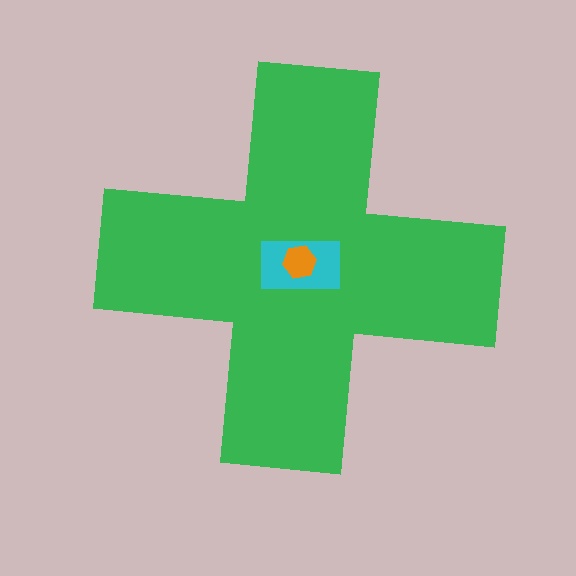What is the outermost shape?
The green cross.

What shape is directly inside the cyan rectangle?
The orange hexagon.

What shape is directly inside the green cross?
The cyan rectangle.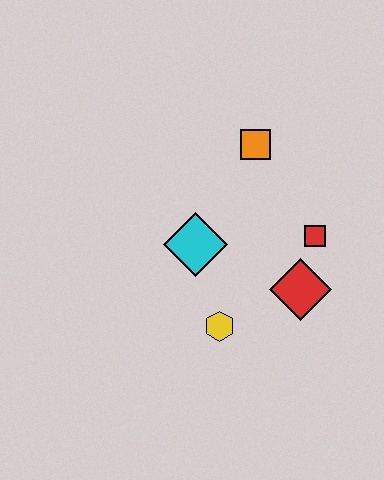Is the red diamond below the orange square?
Yes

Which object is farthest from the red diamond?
The orange square is farthest from the red diamond.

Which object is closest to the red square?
The red diamond is closest to the red square.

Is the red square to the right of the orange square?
Yes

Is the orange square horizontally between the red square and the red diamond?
No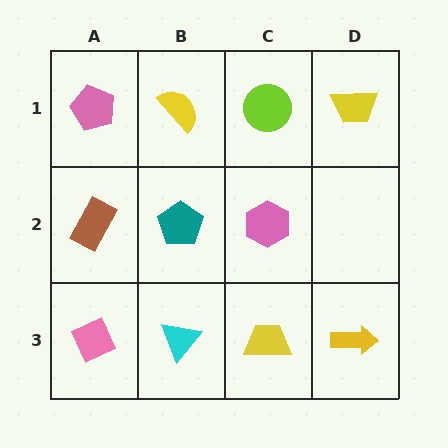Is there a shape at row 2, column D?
No, that cell is empty.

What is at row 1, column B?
A yellow semicircle.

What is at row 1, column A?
A pink pentagon.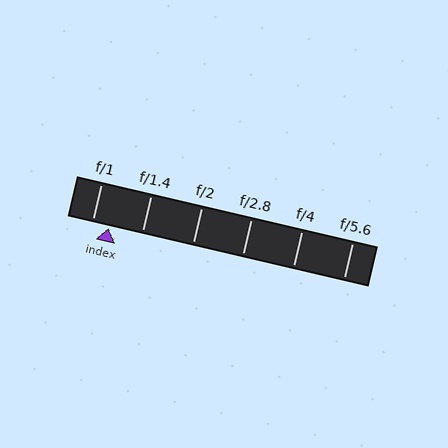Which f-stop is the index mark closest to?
The index mark is closest to f/1.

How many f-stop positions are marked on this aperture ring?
There are 6 f-stop positions marked.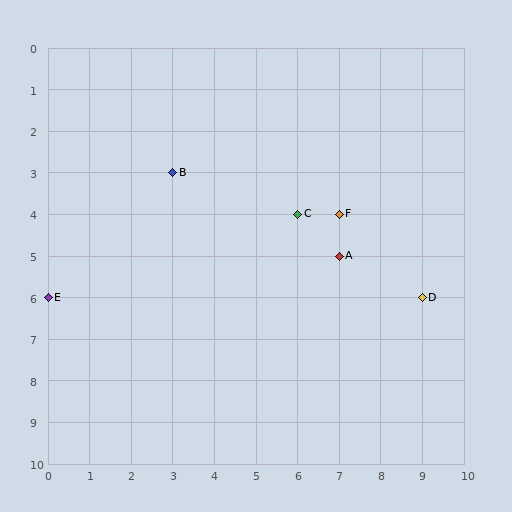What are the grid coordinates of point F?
Point F is at grid coordinates (7, 4).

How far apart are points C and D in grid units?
Points C and D are 3 columns and 2 rows apart (about 3.6 grid units diagonally).